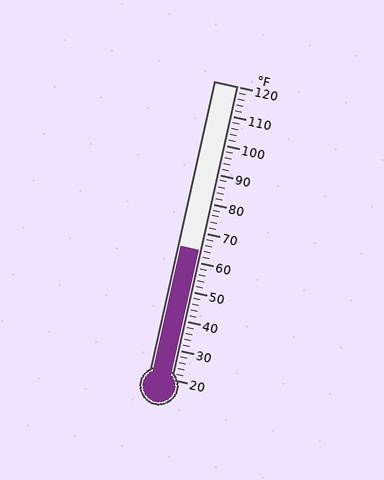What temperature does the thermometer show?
The thermometer shows approximately 64°F.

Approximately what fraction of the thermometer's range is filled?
The thermometer is filled to approximately 45% of its range.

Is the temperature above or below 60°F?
The temperature is above 60°F.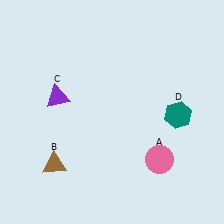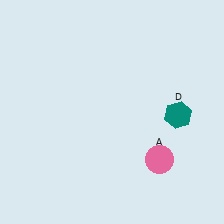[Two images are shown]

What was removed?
The brown triangle (B), the purple triangle (C) were removed in Image 2.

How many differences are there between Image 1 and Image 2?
There are 2 differences between the two images.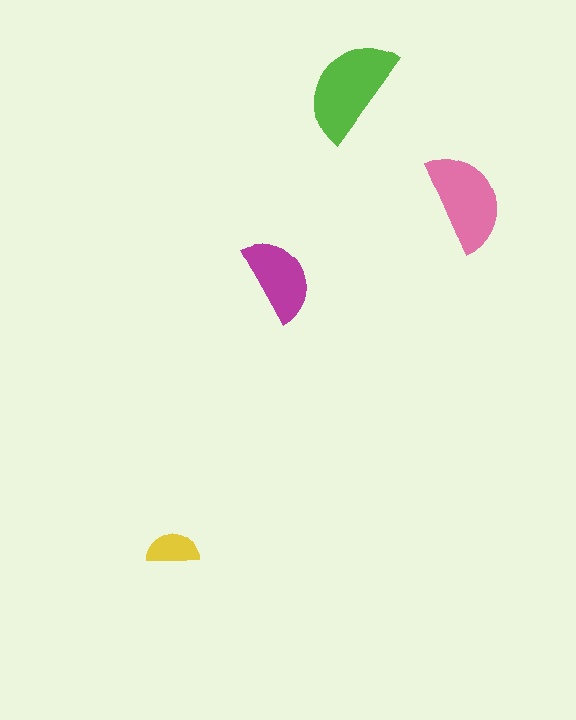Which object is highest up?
The lime semicircle is topmost.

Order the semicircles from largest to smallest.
the lime one, the pink one, the magenta one, the yellow one.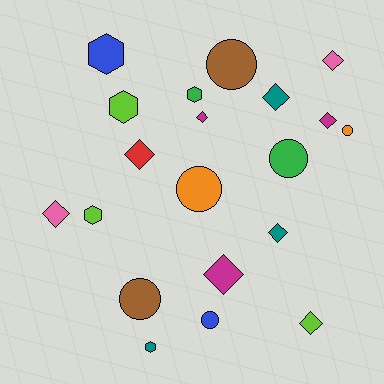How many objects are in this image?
There are 20 objects.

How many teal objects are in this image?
There are 3 teal objects.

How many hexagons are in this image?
There are 5 hexagons.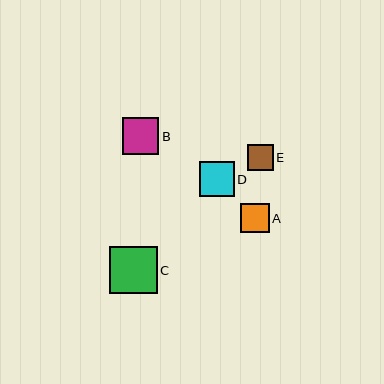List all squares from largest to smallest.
From largest to smallest: C, B, D, A, E.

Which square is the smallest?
Square E is the smallest with a size of approximately 26 pixels.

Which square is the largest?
Square C is the largest with a size of approximately 48 pixels.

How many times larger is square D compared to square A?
Square D is approximately 1.2 times the size of square A.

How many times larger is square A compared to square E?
Square A is approximately 1.1 times the size of square E.